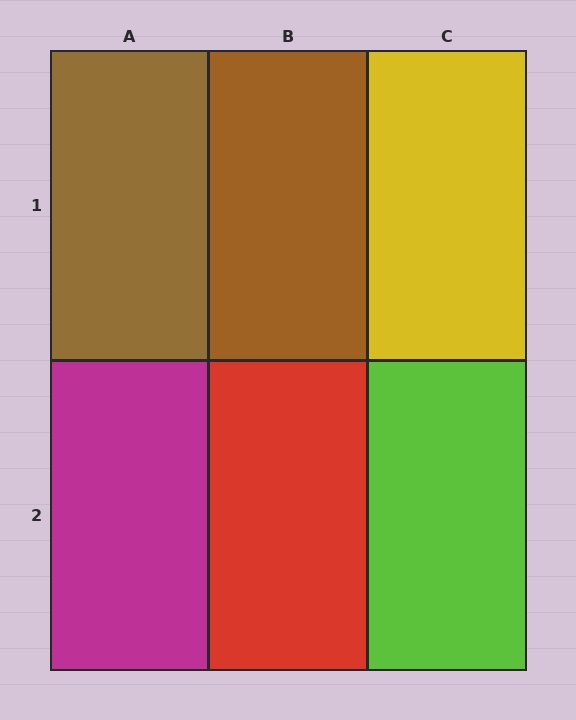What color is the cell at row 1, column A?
Brown.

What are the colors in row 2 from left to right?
Magenta, red, lime.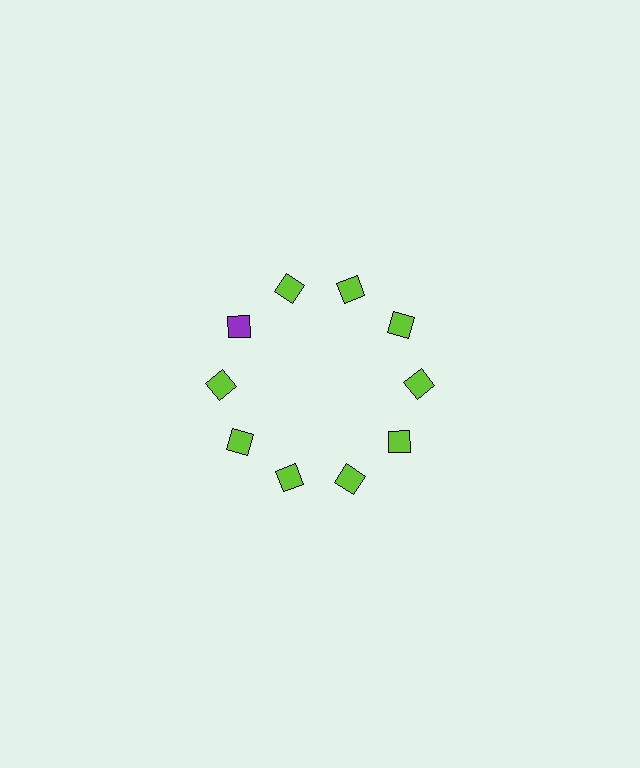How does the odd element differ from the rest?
It has a different color: purple instead of lime.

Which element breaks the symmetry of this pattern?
The purple square at roughly the 10 o'clock position breaks the symmetry. All other shapes are lime squares.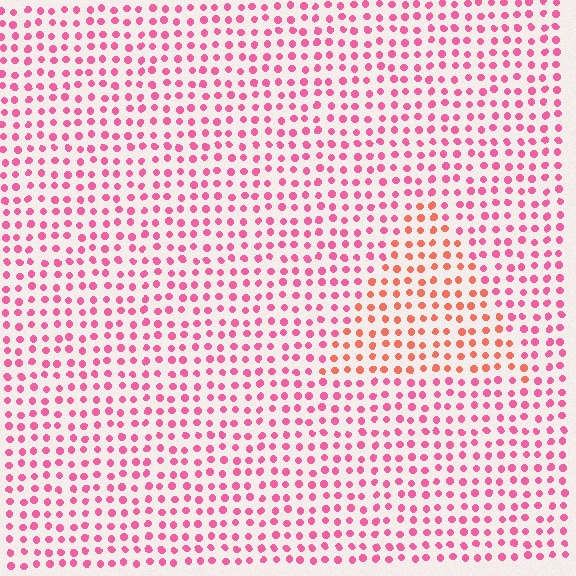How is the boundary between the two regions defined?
The boundary is defined purely by a slight shift in hue (about 35 degrees). Spacing, size, and orientation are identical on both sides.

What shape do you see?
I see a triangle.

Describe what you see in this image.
The image is filled with small pink elements in a uniform arrangement. A triangle-shaped region is visible where the elements are tinted to a slightly different hue, forming a subtle color boundary.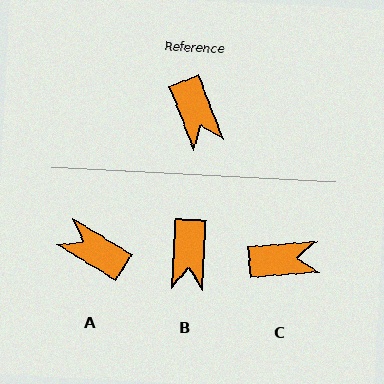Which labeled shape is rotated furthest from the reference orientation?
A, about 143 degrees away.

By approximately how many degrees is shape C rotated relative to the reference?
Approximately 73 degrees counter-clockwise.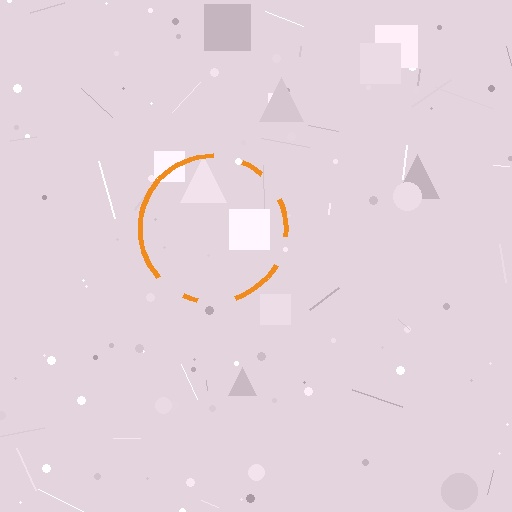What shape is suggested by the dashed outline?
The dashed outline suggests a circle.